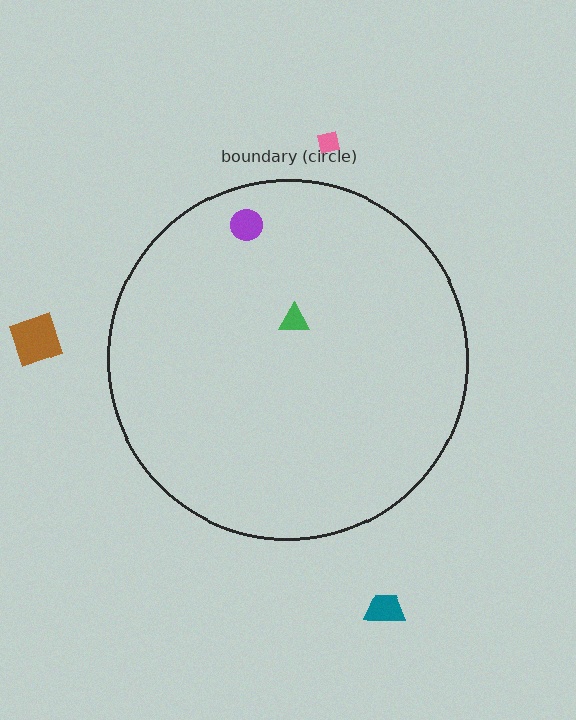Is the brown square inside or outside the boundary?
Outside.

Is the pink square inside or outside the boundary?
Outside.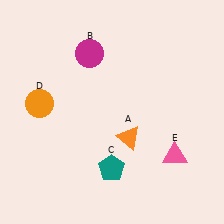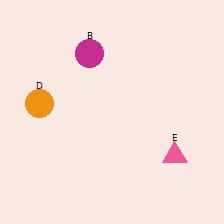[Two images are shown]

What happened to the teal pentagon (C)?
The teal pentagon (C) was removed in Image 2. It was in the bottom-left area of Image 1.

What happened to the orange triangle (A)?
The orange triangle (A) was removed in Image 2. It was in the bottom-right area of Image 1.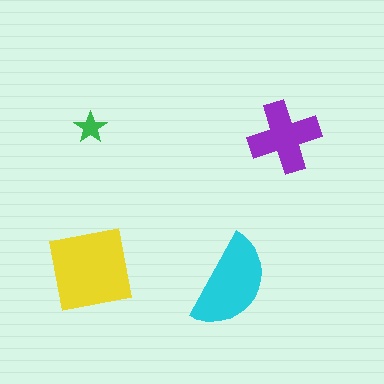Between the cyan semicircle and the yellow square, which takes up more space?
The yellow square.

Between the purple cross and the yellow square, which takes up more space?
The yellow square.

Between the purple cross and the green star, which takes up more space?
The purple cross.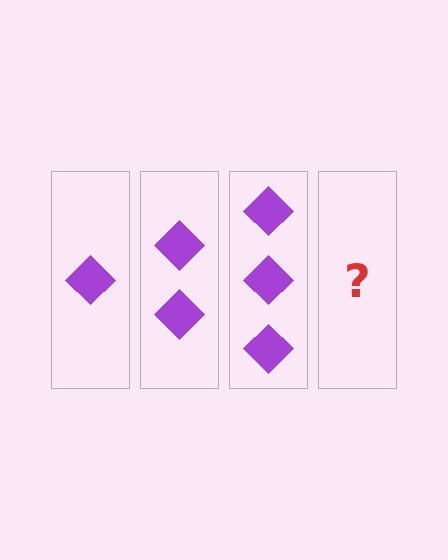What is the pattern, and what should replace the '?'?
The pattern is that each step adds one more diamond. The '?' should be 4 diamonds.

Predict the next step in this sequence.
The next step is 4 diamonds.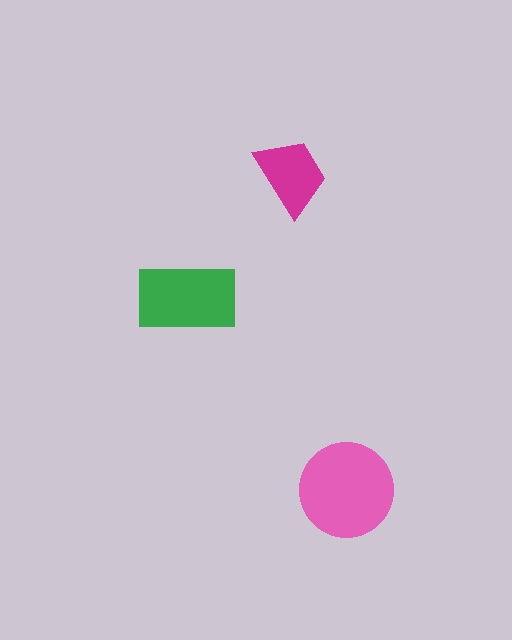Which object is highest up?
The magenta trapezoid is topmost.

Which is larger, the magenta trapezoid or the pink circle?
The pink circle.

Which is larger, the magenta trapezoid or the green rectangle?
The green rectangle.